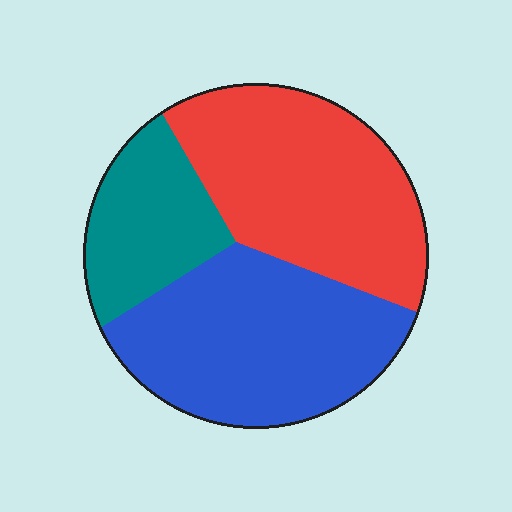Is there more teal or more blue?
Blue.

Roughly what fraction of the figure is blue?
Blue takes up between a third and a half of the figure.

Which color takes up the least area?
Teal, at roughly 20%.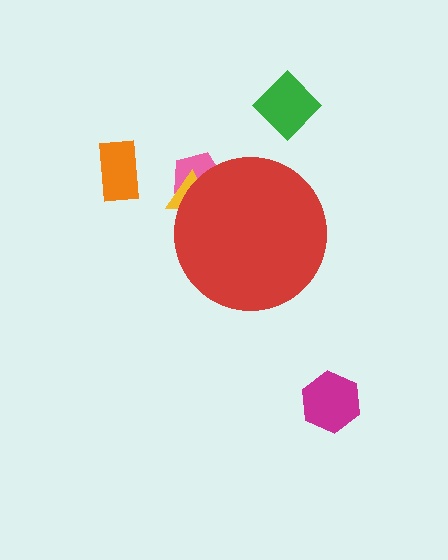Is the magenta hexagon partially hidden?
No, the magenta hexagon is fully visible.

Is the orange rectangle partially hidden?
No, the orange rectangle is fully visible.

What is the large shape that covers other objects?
A red circle.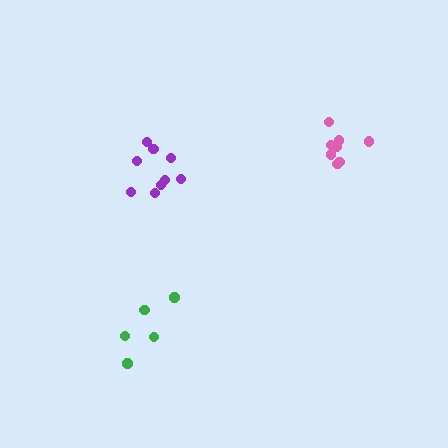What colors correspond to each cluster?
The clusters are colored: pink, purple, green.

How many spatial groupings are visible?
There are 3 spatial groupings.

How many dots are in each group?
Group 1: 8 dots, Group 2: 9 dots, Group 3: 5 dots (22 total).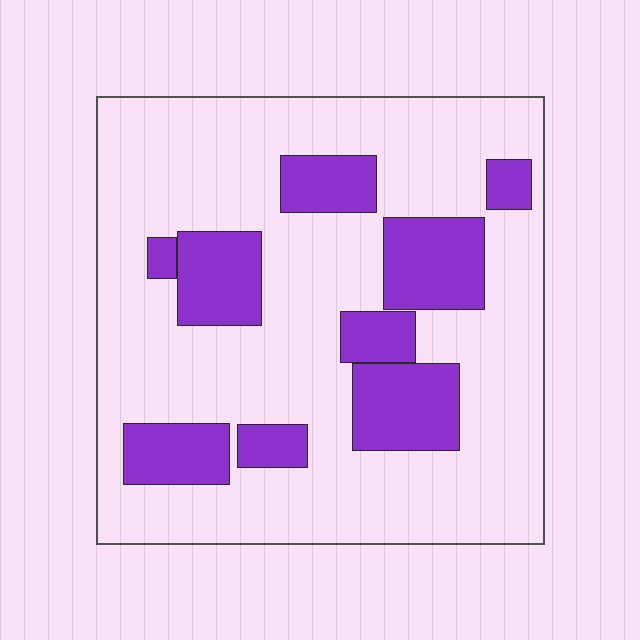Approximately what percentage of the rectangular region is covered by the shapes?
Approximately 25%.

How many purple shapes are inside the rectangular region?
9.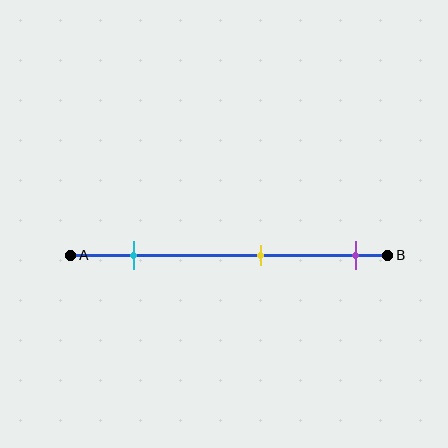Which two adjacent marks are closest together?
The yellow and purple marks are the closest adjacent pair.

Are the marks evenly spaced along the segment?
Yes, the marks are approximately evenly spaced.